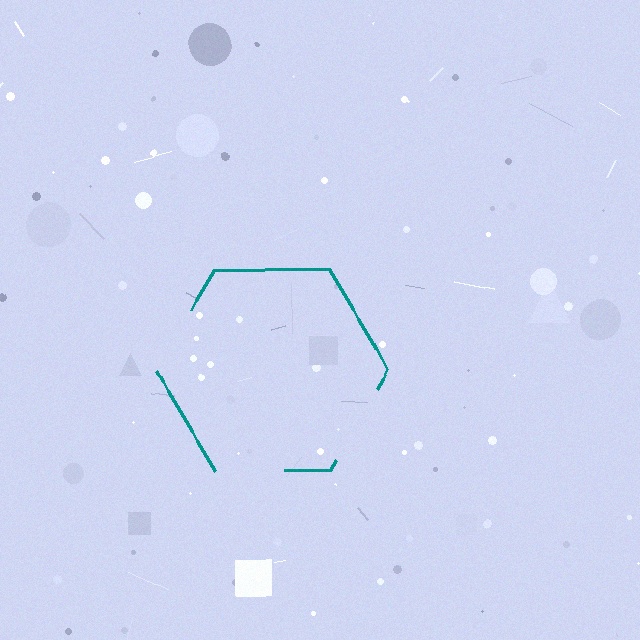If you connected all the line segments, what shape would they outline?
They would outline a hexagon.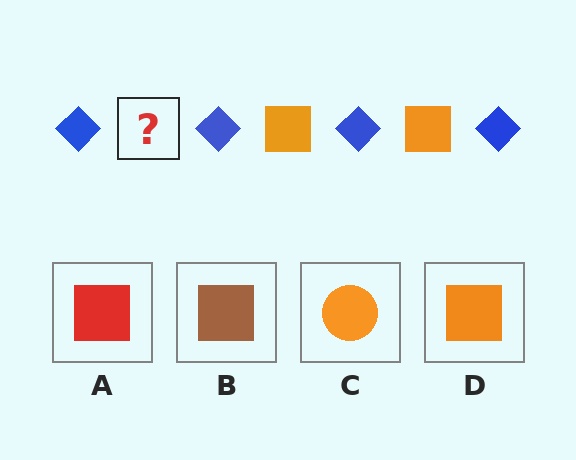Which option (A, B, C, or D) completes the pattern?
D.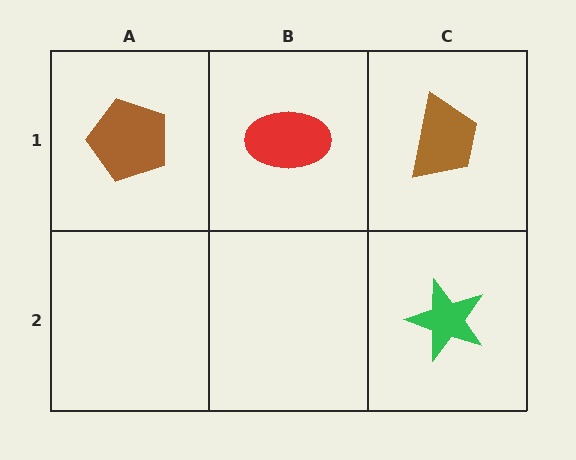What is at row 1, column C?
A brown trapezoid.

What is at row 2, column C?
A green star.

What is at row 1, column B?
A red ellipse.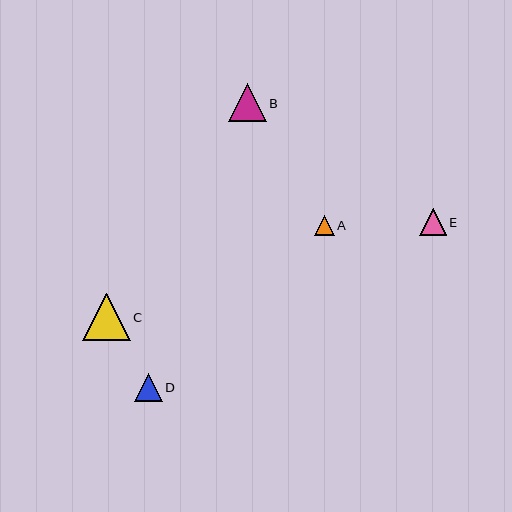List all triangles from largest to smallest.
From largest to smallest: C, B, D, E, A.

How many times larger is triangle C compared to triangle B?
Triangle C is approximately 1.2 times the size of triangle B.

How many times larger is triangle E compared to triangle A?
Triangle E is approximately 1.3 times the size of triangle A.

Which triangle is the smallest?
Triangle A is the smallest with a size of approximately 20 pixels.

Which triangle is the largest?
Triangle C is the largest with a size of approximately 48 pixels.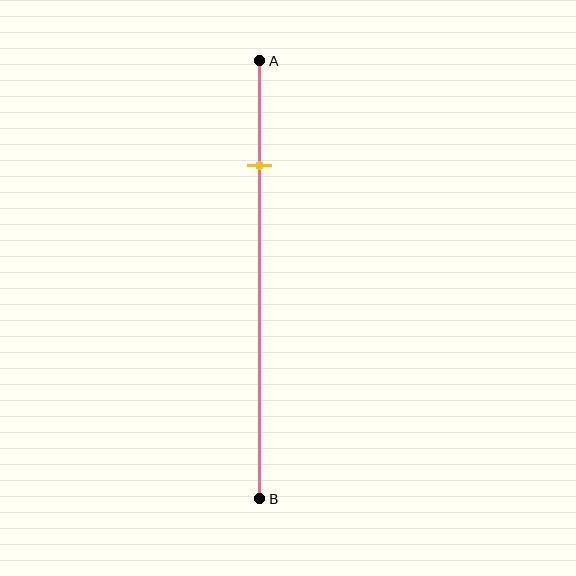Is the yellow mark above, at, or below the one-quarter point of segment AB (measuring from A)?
The yellow mark is approximately at the one-quarter point of segment AB.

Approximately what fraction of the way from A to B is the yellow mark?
The yellow mark is approximately 25% of the way from A to B.